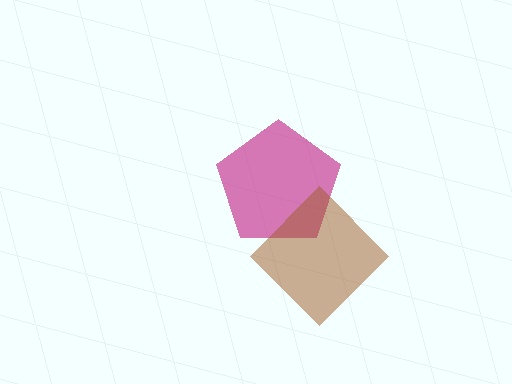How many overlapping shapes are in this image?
There are 2 overlapping shapes in the image.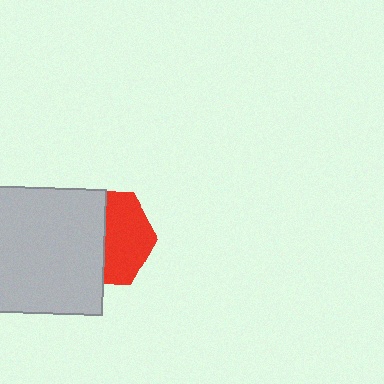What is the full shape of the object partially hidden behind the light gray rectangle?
The partially hidden object is a red hexagon.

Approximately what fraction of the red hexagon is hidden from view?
Roughly 51% of the red hexagon is hidden behind the light gray rectangle.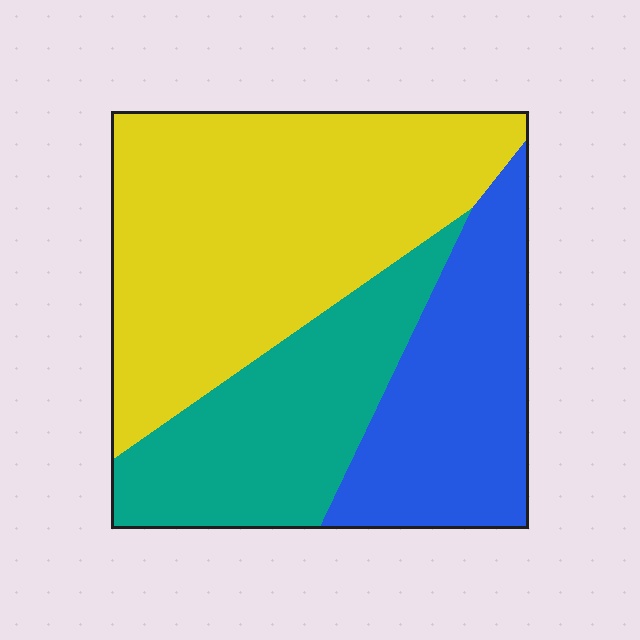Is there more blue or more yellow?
Yellow.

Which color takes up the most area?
Yellow, at roughly 50%.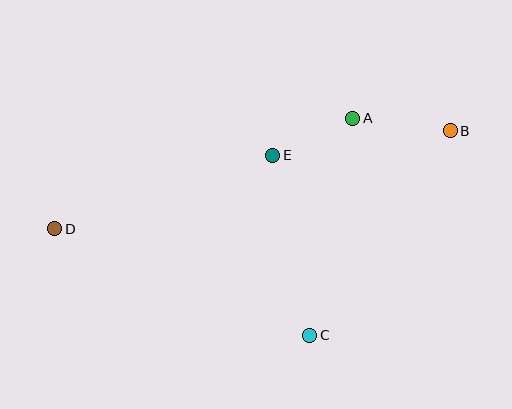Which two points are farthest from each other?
Points B and D are farthest from each other.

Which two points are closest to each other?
Points A and E are closest to each other.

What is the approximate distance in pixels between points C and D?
The distance between C and D is approximately 276 pixels.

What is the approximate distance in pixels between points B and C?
The distance between B and C is approximately 248 pixels.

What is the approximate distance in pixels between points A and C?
The distance between A and C is approximately 221 pixels.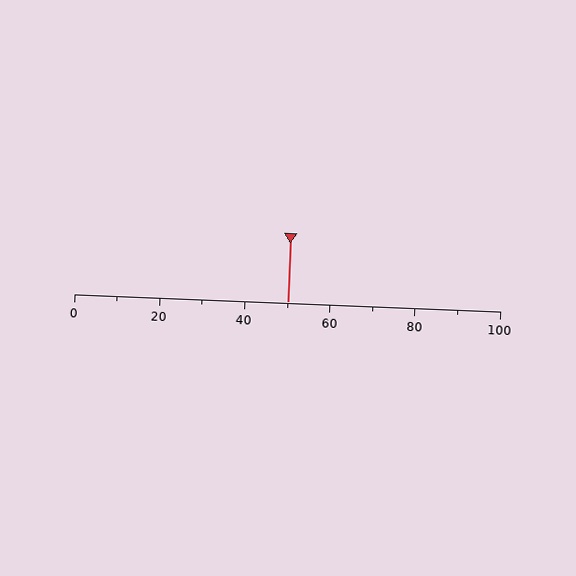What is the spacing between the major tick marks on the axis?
The major ticks are spaced 20 apart.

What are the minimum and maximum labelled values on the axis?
The axis runs from 0 to 100.